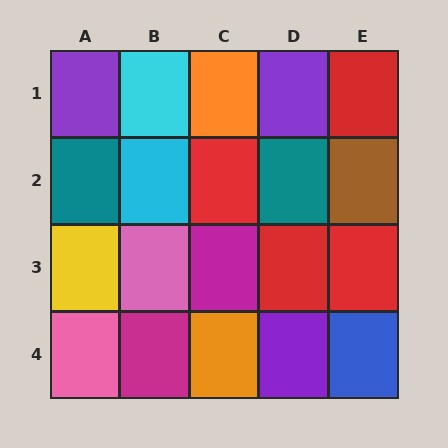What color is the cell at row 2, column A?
Teal.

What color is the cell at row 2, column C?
Red.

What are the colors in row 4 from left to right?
Pink, magenta, orange, purple, blue.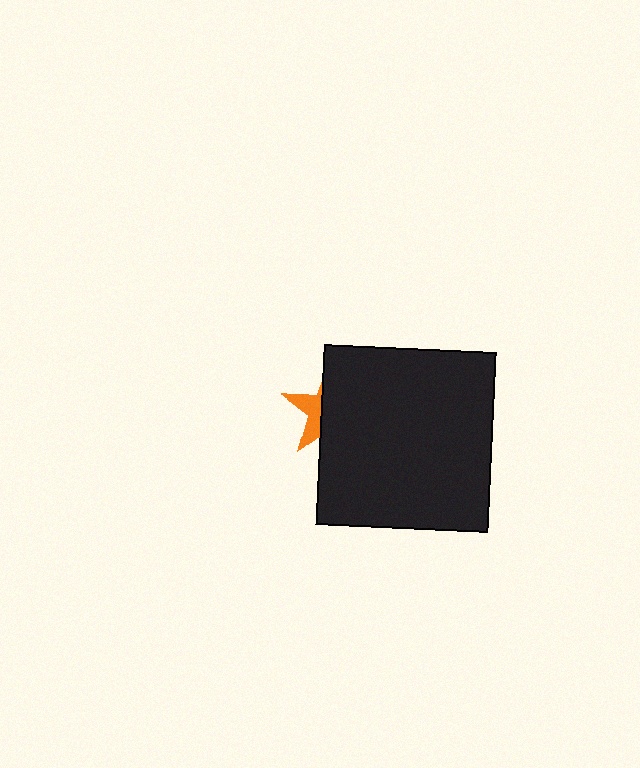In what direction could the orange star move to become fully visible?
The orange star could move left. That would shift it out from behind the black rectangle entirely.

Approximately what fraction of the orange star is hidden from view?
Roughly 67% of the orange star is hidden behind the black rectangle.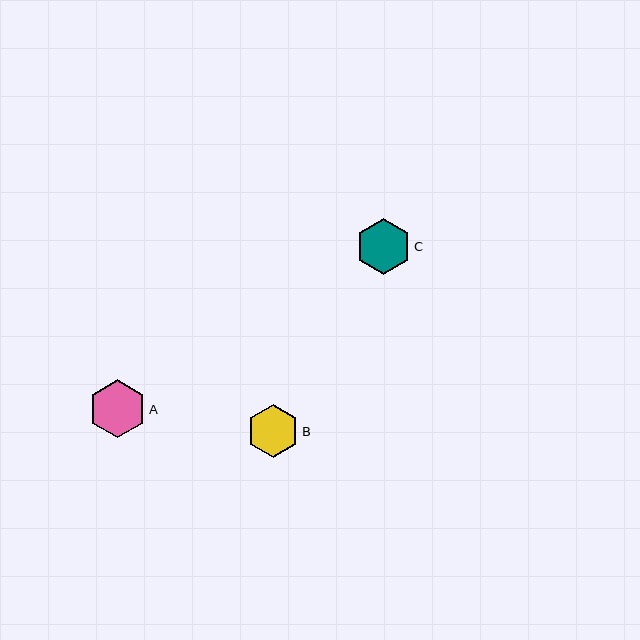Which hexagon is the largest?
Hexagon A is the largest with a size of approximately 58 pixels.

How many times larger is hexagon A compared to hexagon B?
Hexagon A is approximately 1.1 times the size of hexagon B.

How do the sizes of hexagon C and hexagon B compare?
Hexagon C and hexagon B are approximately the same size.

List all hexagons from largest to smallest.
From largest to smallest: A, C, B.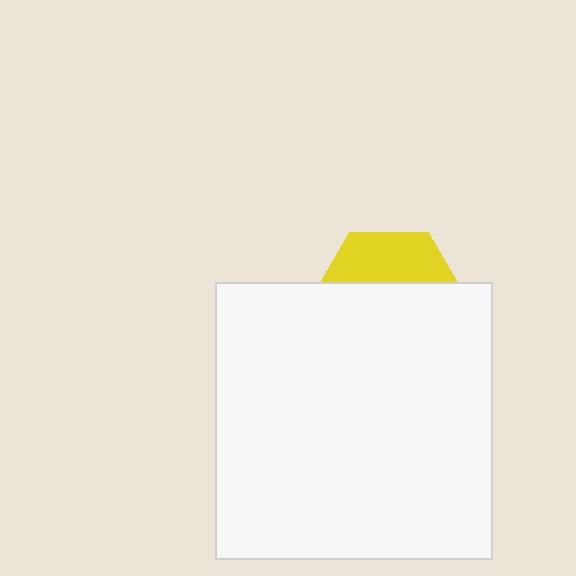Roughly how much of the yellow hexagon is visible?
A small part of it is visible (roughly 32%).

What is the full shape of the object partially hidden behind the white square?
The partially hidden object is a yellow hexagon.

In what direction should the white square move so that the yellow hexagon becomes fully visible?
The white square should move down. That is the shortest direction to clear the overlap and leave the yellow hexagon fully visible.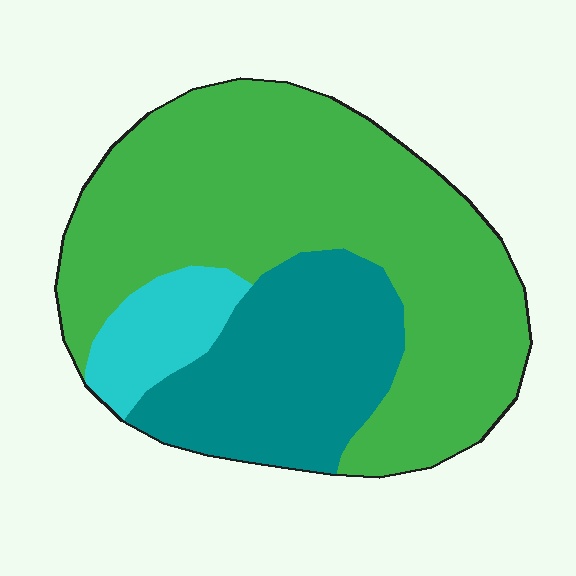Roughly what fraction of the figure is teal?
Teal covers roughly 25% of the figure.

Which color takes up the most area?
Green, at roughly 65%.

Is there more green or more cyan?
Green.